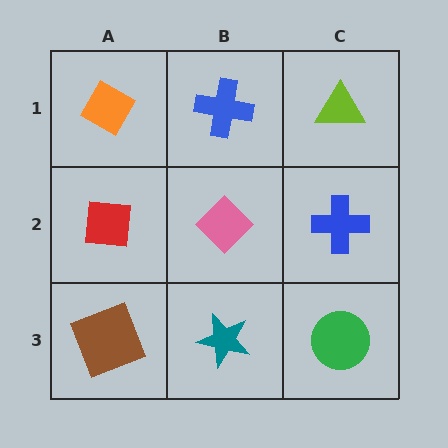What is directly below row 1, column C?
A blue cross.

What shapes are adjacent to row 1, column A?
A red square (row 2, column A), a blue cross (row 1, column B).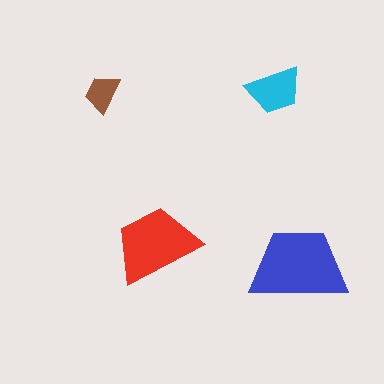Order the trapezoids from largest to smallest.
the blue one, the red one, the cyan one, the brown one.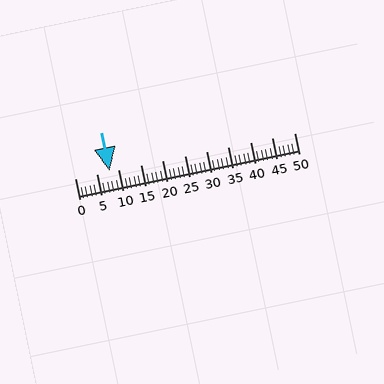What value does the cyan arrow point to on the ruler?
The cyan arrow points to approximately 8.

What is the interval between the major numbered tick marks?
The major tick marks are spaced 5 units apart.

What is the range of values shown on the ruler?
The ruler shows values from 0 to 50.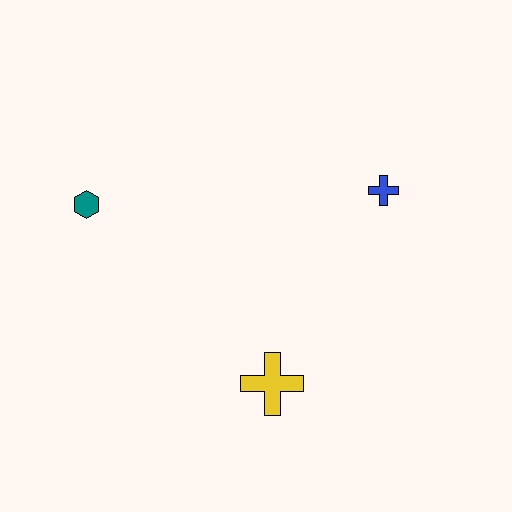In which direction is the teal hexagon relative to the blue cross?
The teal hexagon is to the left of the blue cross.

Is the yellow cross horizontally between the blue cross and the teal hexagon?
Yes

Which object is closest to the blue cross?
The yellow cross is closest to the blue cross.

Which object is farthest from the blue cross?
The teal hexagon is farthest from the blue cross.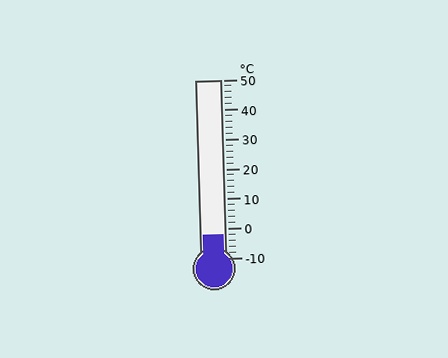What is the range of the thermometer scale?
The thermometer scale ranges from -10°C to 50°C.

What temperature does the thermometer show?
The thermometer shows approximately -2°C.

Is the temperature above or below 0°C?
The temperature is below 0°C.